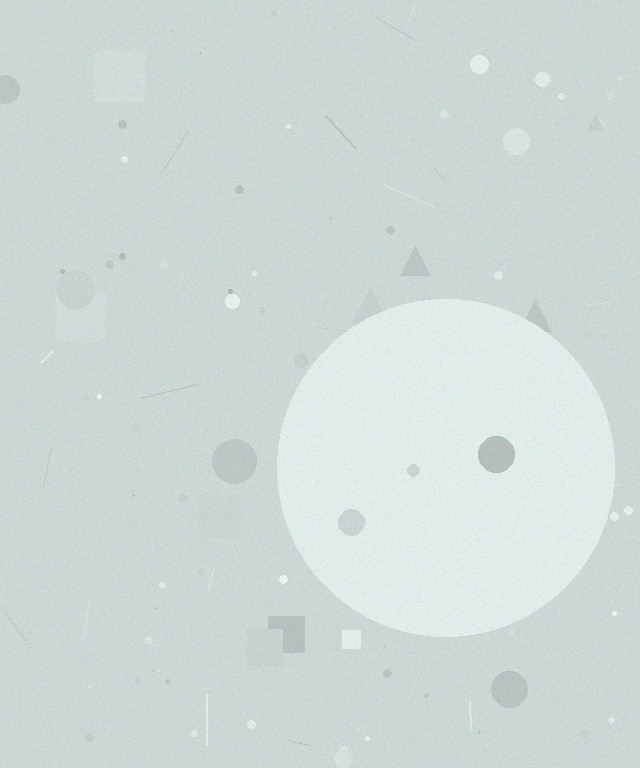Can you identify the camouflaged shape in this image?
The camouflaged shape is a circle.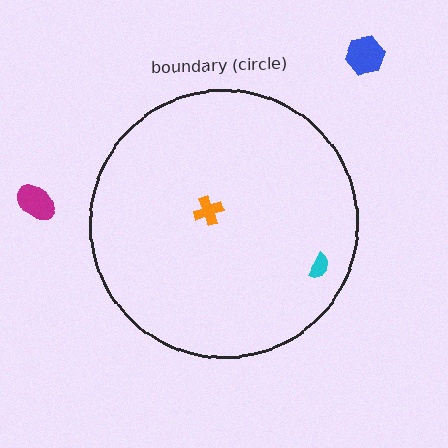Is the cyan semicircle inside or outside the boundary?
Inside.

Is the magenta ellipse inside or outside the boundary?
Outside.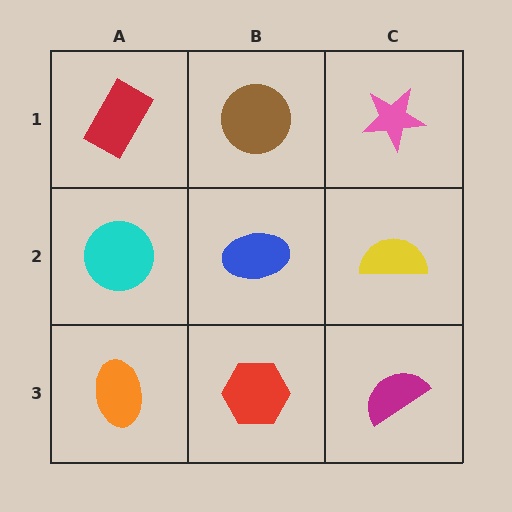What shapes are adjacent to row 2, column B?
A brown circle (row 1, column B), a red hexagon (row 3, column B), a cyan circle (row 2, column A), a yellow semicircle (row 2, column C).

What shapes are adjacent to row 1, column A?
A cyan circle (row 2, column A), a brown circle (row 1, column B).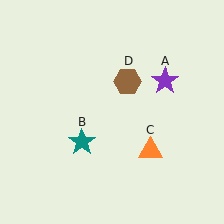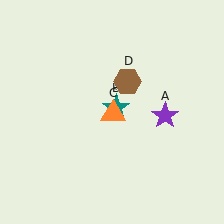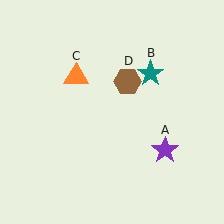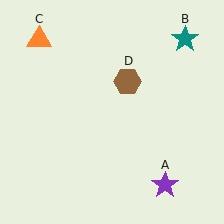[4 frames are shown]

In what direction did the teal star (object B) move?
The teal star (object B) moved up and to the right.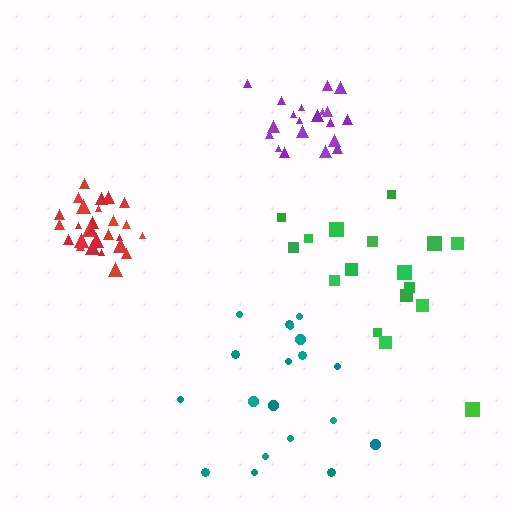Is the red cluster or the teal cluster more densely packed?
Red.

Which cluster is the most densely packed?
Red.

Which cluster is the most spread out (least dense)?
Teal.